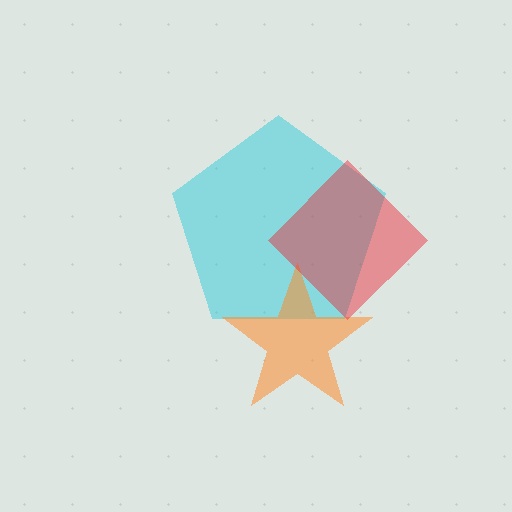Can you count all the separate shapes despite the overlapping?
Yes, there are 3 separate shapes.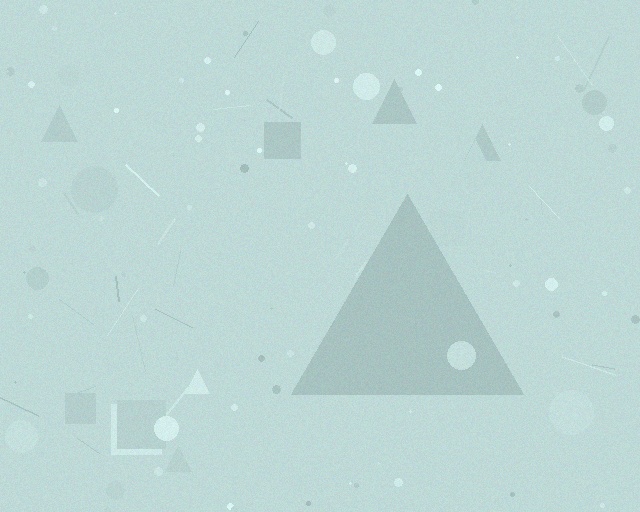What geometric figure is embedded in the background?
A triangle is embedded in the background.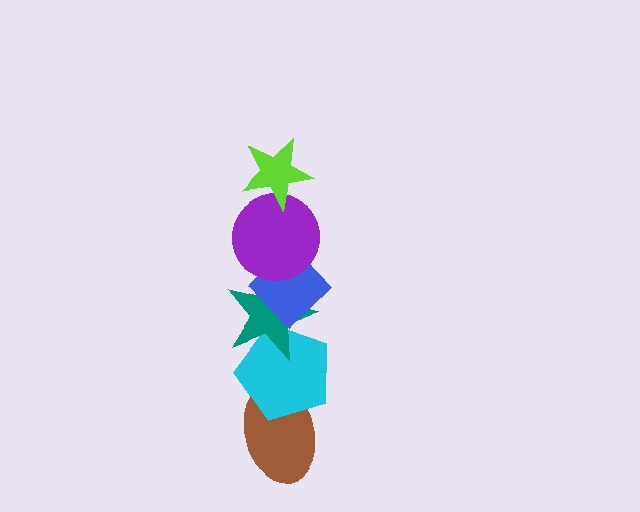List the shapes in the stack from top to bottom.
From top to bottom: the lime star, the purple circle, the blue diamond, the teal star, the cyan pentagon, the brown ellipse.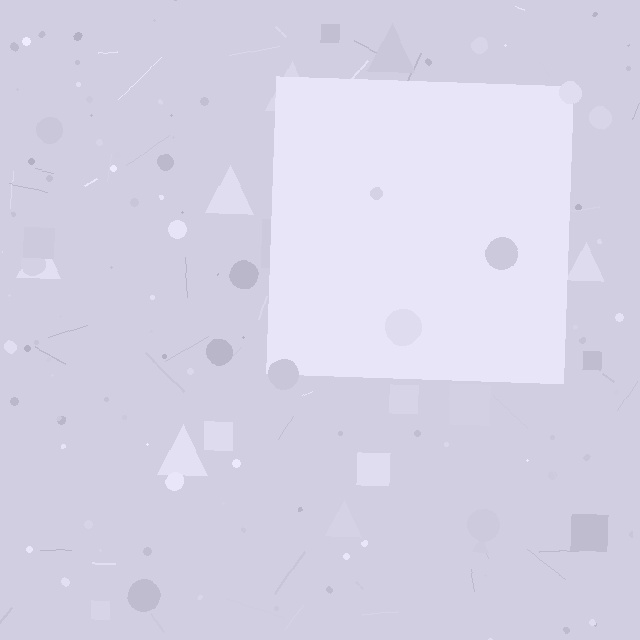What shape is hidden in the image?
A square is hidden in the image.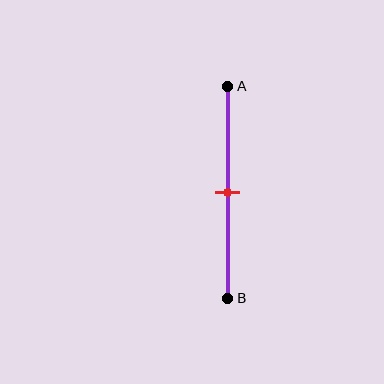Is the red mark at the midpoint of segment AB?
Yes, the mark is approximately at the midpoint.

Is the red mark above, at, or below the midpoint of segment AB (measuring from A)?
The red mark is approximately at the midpoint of segment AB.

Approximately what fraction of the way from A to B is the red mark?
The red mark is approximately 50% of the way from A to B.